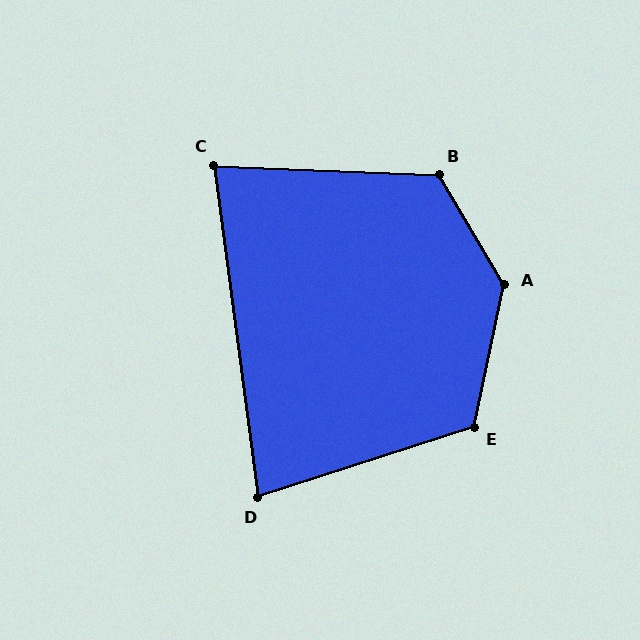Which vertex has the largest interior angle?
A, at approximately 137 degrees.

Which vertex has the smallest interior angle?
D, at approximately 80 degrees.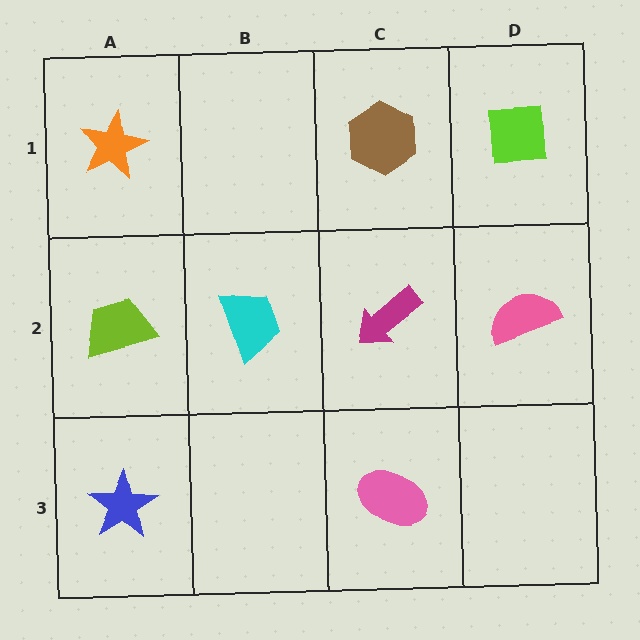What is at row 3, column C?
A pink ellipse.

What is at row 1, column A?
An orange star.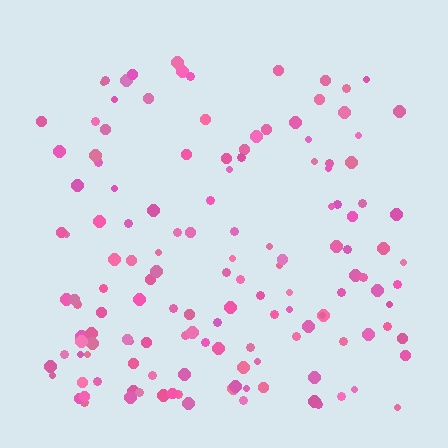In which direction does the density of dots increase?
From top to bottom, with the bottom side densest.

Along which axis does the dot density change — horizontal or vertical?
Vertical.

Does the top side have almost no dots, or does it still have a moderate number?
Still a moderate number, just noticeably fewer than the bottom.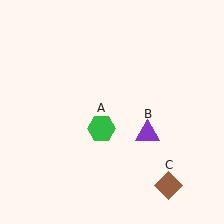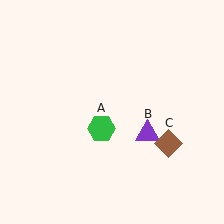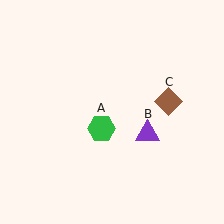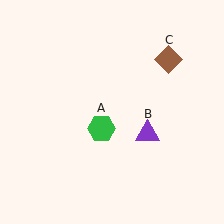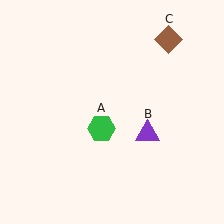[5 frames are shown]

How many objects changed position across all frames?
1 object changed position: brown diamond (object C).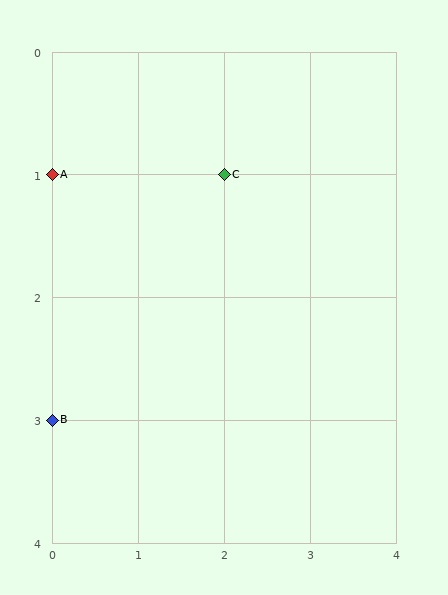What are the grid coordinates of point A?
Point A is at grid coordinates (0, 1).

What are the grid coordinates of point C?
Point C is at grid coordinates (2, 1).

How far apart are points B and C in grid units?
Points B and C are 2 columns and 2 rows apart (about 2.8 grid units diagonally).